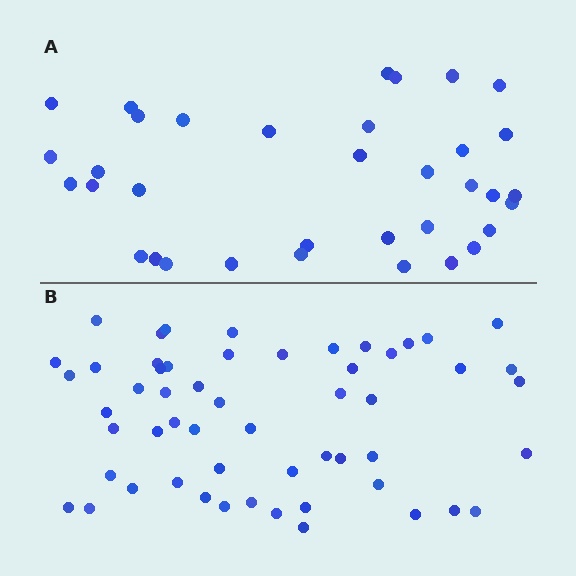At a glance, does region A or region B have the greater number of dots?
Region B (the bottom region) has more dots.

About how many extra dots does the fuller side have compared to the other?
Region B has approximately 20 more dots than region A.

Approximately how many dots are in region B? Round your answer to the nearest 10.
About 60 dots. (The exact count is 55, which rounds to 60.)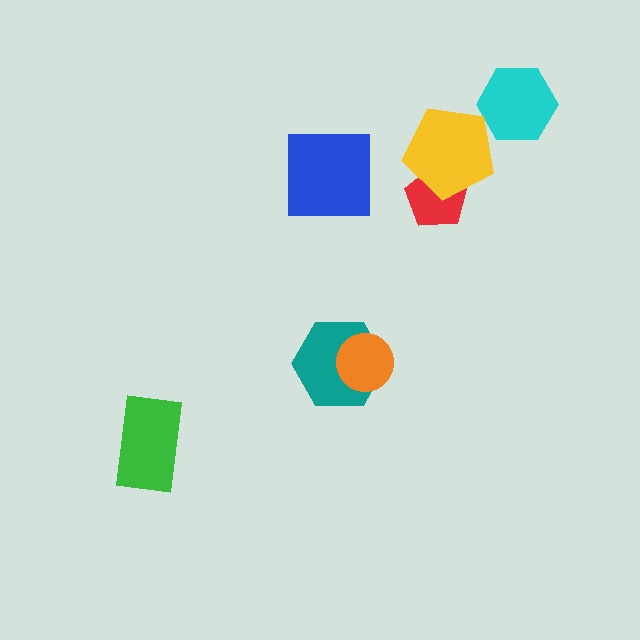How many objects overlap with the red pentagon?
1 object overlaps with the red pentagon.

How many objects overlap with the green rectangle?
0 objects overlap with the green rectangle.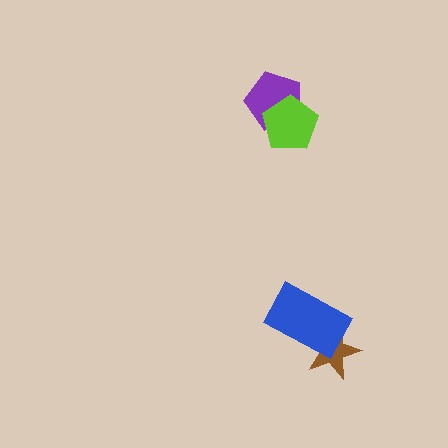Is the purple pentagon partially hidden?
Yes, it is partially covered by another shape.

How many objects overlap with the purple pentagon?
1 object overlaps with the purple pentagon.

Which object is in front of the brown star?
The blue rectangle is in front of the brown star.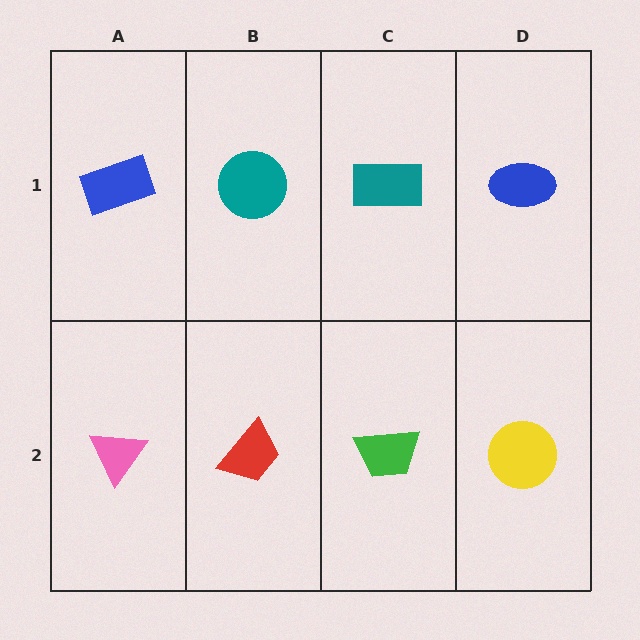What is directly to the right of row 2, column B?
A green trapezoid.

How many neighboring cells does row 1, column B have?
3.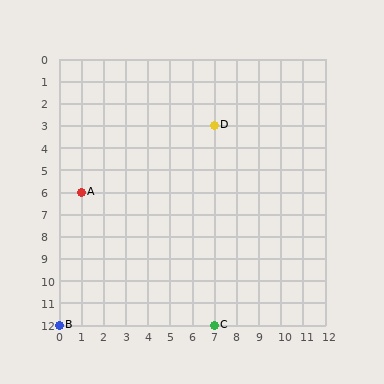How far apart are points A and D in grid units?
Points A and D are 6 columns and 3 rows apart (about 6.7 grid units diagonally).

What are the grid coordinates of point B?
Point B is at grid coordinates (0, 12).